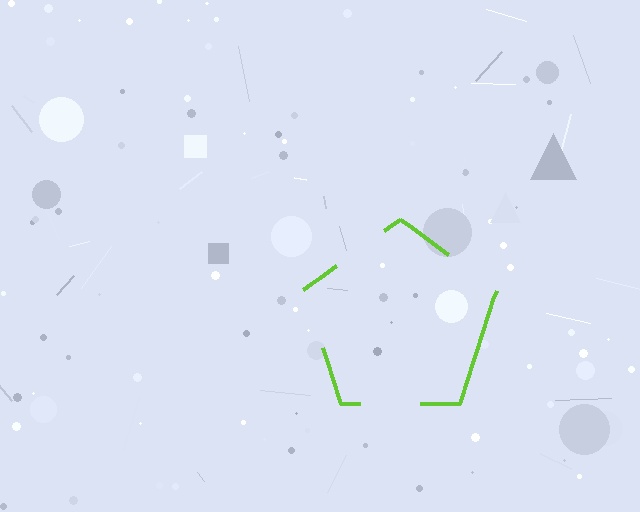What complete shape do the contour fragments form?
The contour fragments form a pentagon.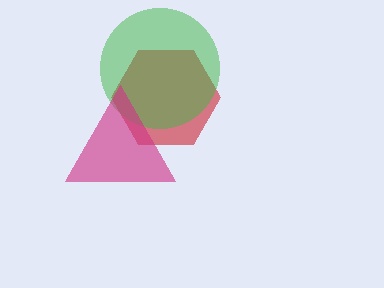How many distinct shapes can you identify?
There are 3 distinct shapes: a red hexagon, a green circle, a magenta triangle.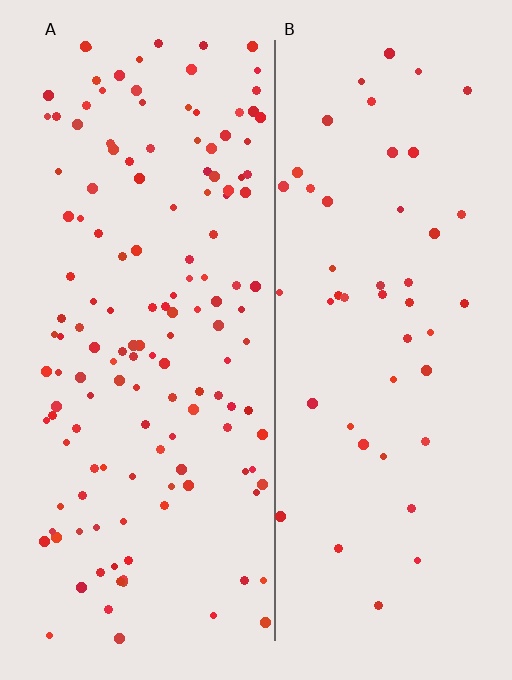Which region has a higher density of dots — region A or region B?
A (the left).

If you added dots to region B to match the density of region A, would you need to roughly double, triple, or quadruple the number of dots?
Approximately triple.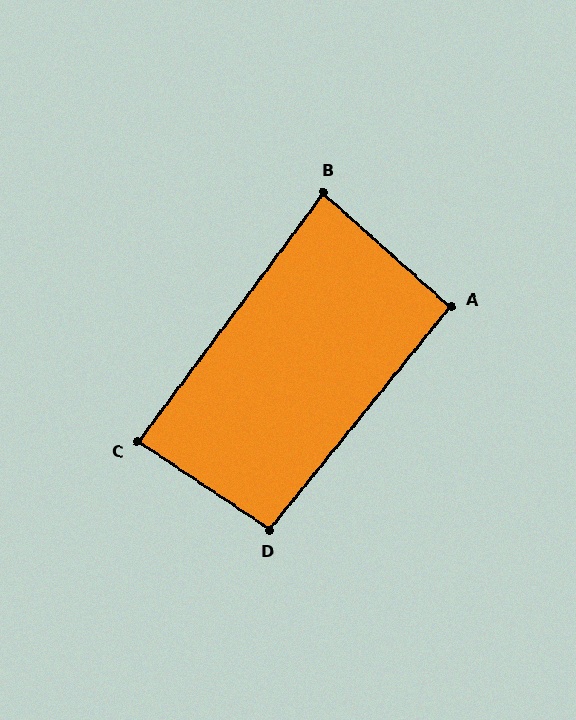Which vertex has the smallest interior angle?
B, at approximately 85 degrees.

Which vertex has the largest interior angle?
D, at approximately 95 degrees.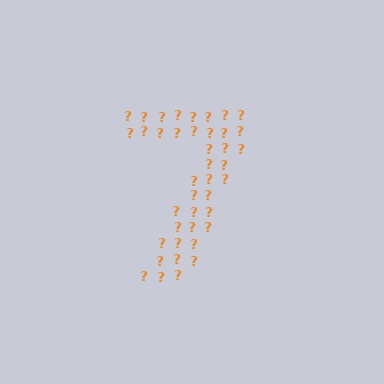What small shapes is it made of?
It is made of small question marks.